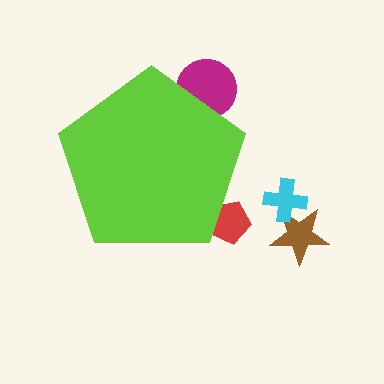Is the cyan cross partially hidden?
No, the cyan cross is fully visible.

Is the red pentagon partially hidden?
Yes, the red pentagon is partially hidden behind the lime pentagon.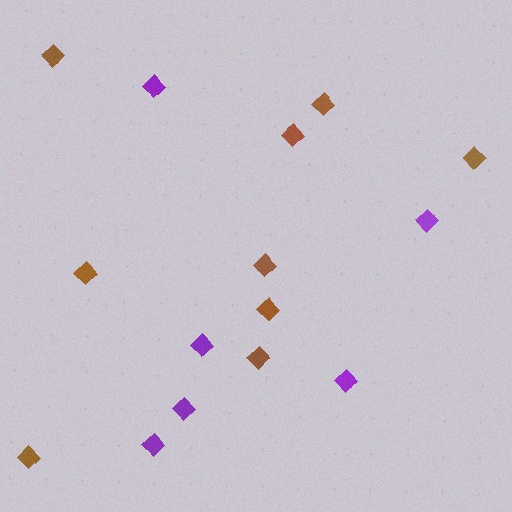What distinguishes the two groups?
There are 2 groups: one group of purple diamonds (6) and one group of brown diamonds (9).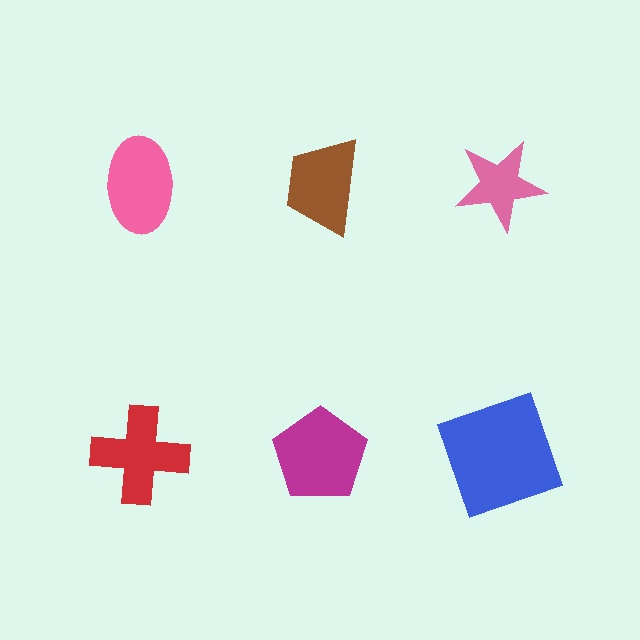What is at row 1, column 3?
A pink star.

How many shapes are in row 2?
3 shapes.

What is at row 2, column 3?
A blue square.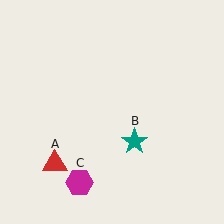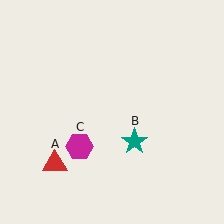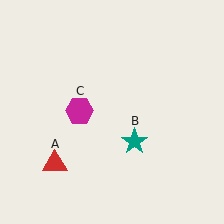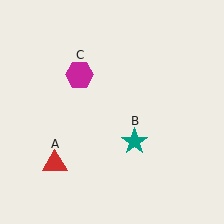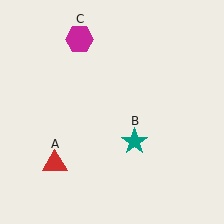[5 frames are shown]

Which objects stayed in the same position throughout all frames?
Red triangle (object A) and teal star (object B) remained stationary.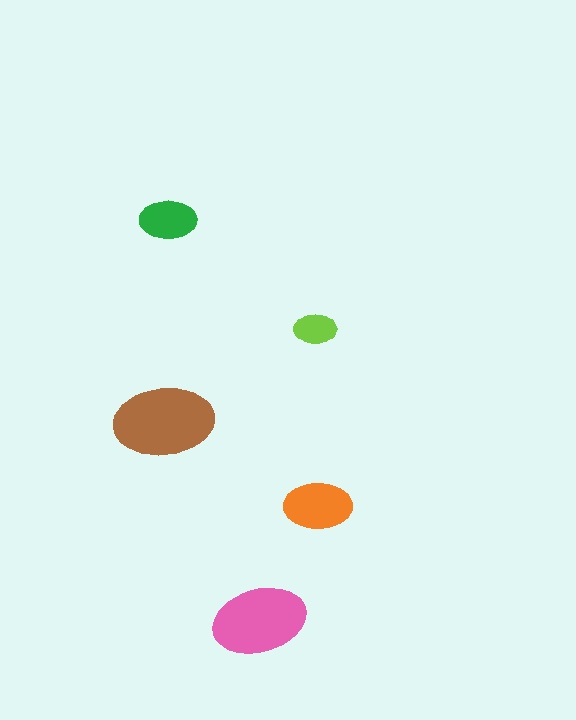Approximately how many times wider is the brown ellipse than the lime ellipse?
About 2.5 times wider.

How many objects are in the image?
There are 5 objects in the image.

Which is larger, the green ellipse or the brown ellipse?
The brown one.